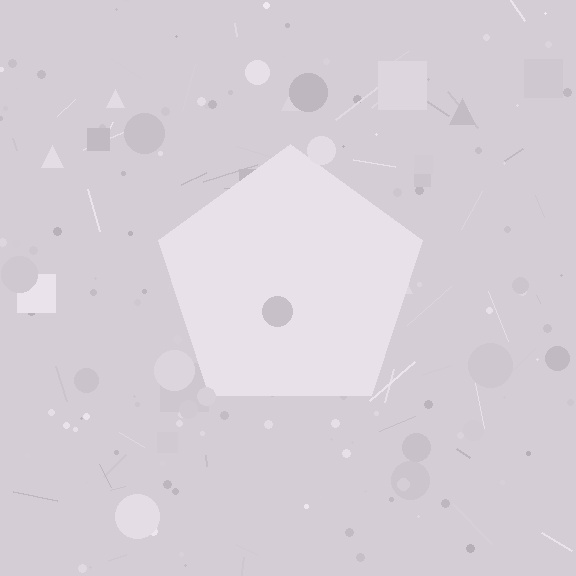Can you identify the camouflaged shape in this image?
The camouflaged shape is a pentagon.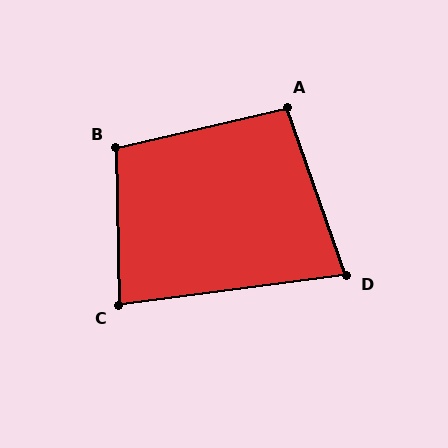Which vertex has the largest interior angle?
B, at approximately 102 degrees.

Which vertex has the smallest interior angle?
D, at approximately 78 degrees.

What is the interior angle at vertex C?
Approximately 84 degrees (acute).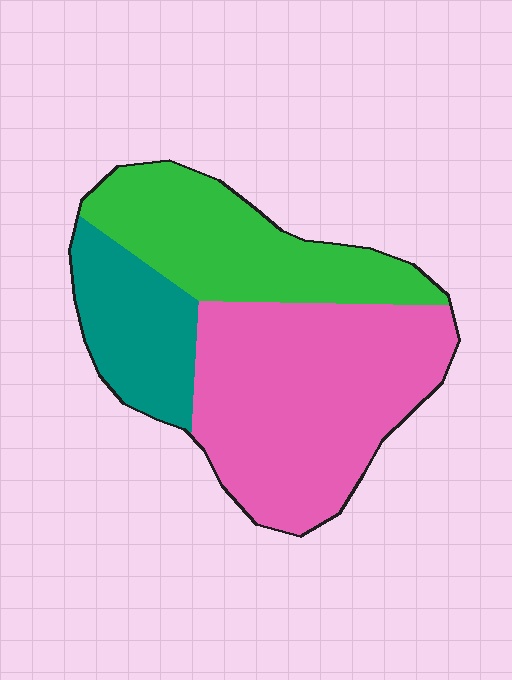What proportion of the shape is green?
Green takes up between a quarter and a half of the shape.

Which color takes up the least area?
Teal, at roughly 20%.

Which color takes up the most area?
Pink, at roughly 50%.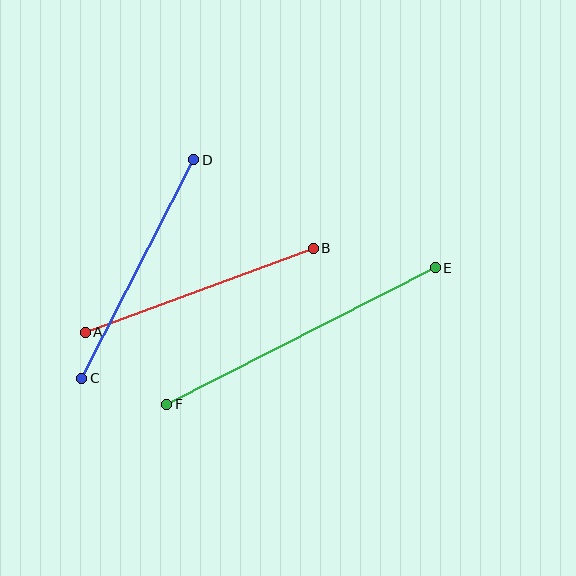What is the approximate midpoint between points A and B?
The midpoint is at approximately (199, 290) pixels.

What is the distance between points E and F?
The distance is approximately 301 pixels.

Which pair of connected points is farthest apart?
Points E and F are farthest apart.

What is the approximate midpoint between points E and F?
The midpoint is at approximately (301, 336) pixels.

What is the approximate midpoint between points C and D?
The midpoint is at approximately (138, 269) pixels.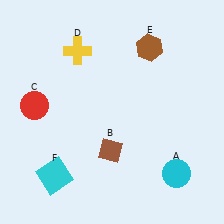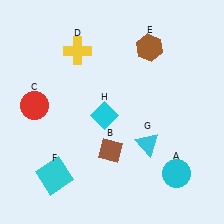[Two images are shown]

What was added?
A cyan triangle (G), a cyan diamond (H) were added in Image 2.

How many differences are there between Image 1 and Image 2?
There are 2 differences between the two images.